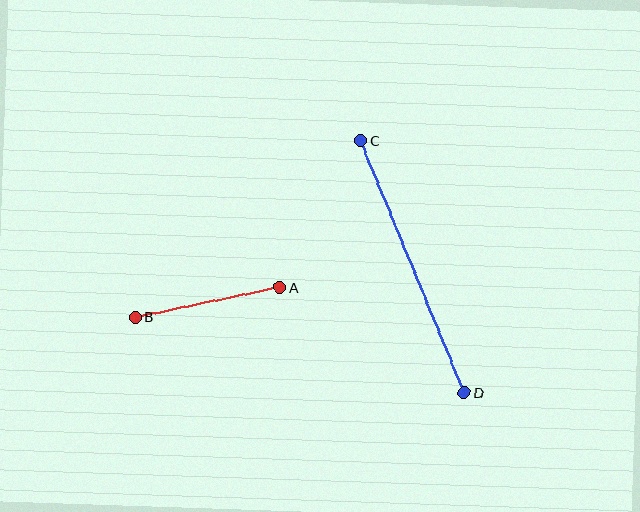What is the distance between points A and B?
The distance is approximately 147 pixels.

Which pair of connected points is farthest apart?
Points C and D are farthest apart.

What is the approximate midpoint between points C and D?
The midpoint is at approximately (413, 267) pixels.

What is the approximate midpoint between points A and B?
The midpoint is at approximately (207, 302) pixels.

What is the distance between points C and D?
The distance is approximately 272 pixels.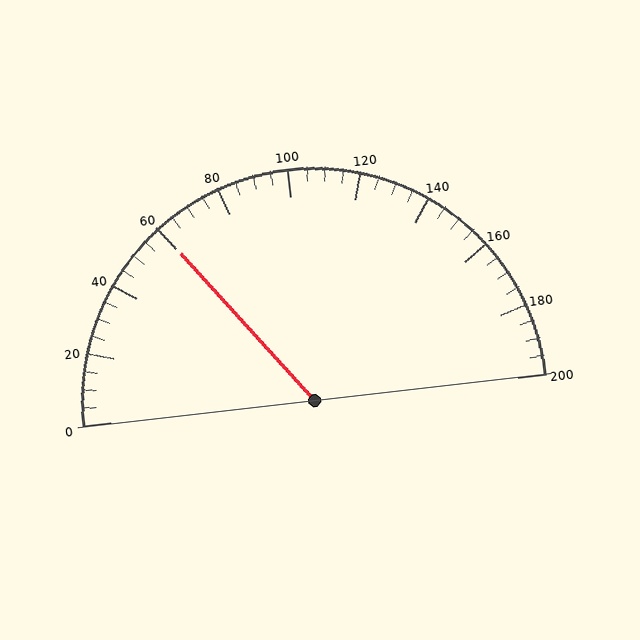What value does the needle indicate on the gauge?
The needle indicates approximately 60.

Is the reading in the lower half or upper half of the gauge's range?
The reading is in the lower half of the range (0 to 200).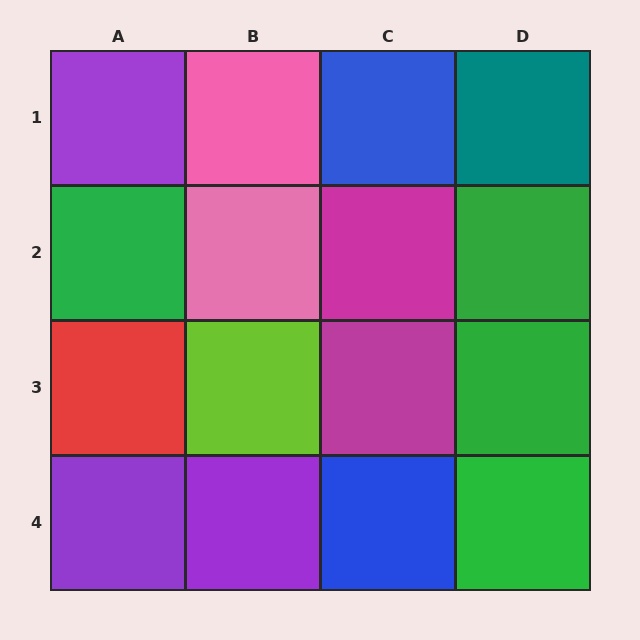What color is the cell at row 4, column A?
Purple.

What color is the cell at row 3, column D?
Green.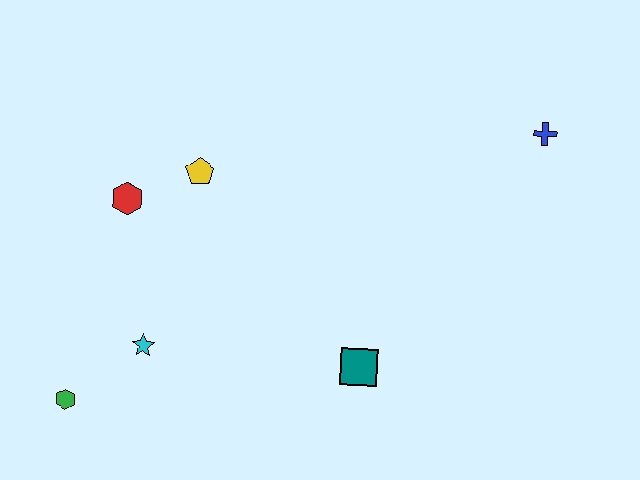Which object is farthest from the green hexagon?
The blue cross is farthest from the green hexagon.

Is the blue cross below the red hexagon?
No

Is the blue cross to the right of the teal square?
Yes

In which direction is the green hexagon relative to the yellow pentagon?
The green hexagon is below the yellow pentagon.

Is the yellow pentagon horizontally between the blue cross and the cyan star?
Yes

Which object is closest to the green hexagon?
The cyan star is closest to the green hexagon.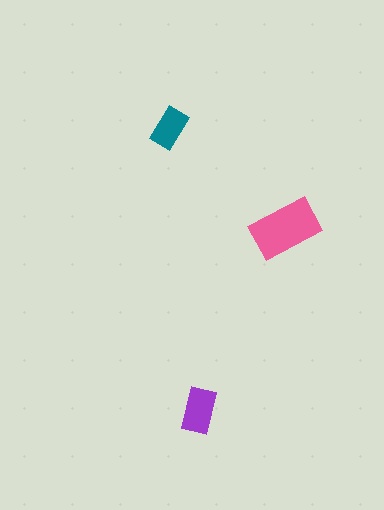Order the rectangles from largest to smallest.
the pink one, the purple one, the teal one.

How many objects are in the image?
There are 3 objects in the image.